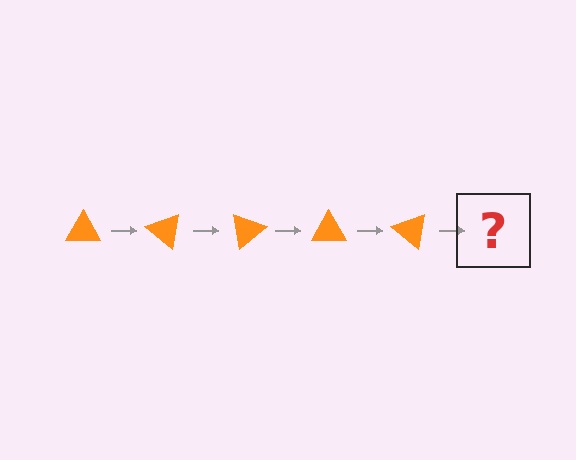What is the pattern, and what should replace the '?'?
The pattern is that the triangle rotates 40 degrees each step. The '?' should be an orange triangle rotated 200 degrees.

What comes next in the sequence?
The next element should be an orange triangle rotated 200 degrees.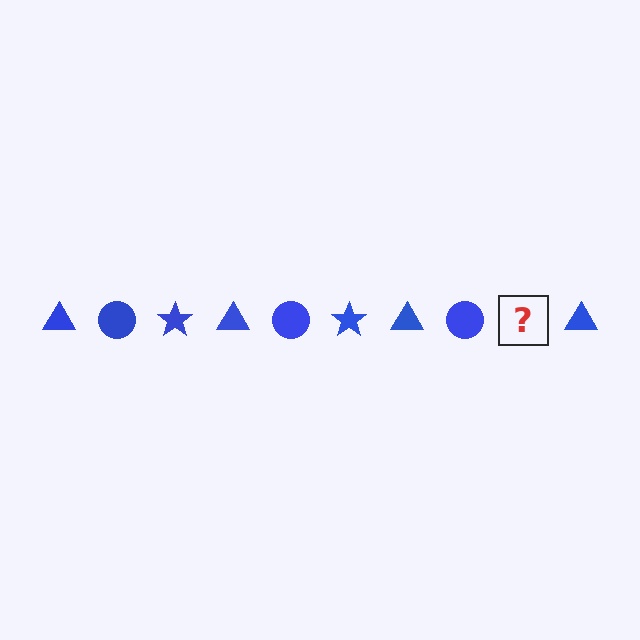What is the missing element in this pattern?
The missing element is a blue star.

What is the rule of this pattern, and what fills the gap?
The rule is that the pattern cycles through triangle, circle, star shapes in blue. The gap should be filled with a blue star.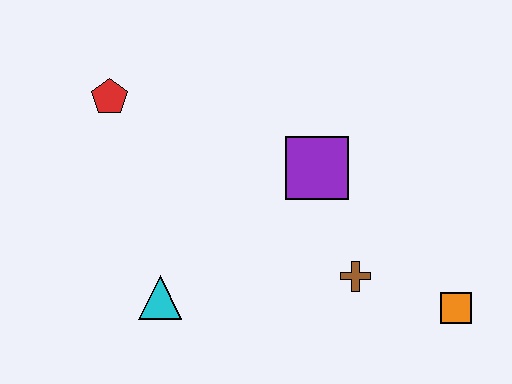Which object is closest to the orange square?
The brown cross is closest to the orange square.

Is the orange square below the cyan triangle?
Yes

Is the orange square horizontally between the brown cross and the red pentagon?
No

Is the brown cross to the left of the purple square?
No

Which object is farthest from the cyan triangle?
The orange square is farthest from the cyan triangle.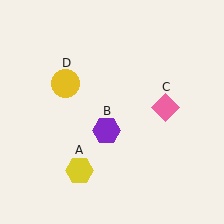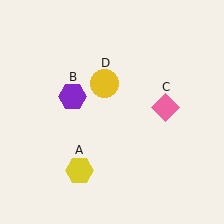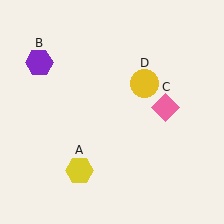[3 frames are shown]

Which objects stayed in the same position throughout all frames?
Yellow hexagon (object A) and pink diamond (object C) remained stationary.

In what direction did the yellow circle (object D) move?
The yellow circle (object D) moved right.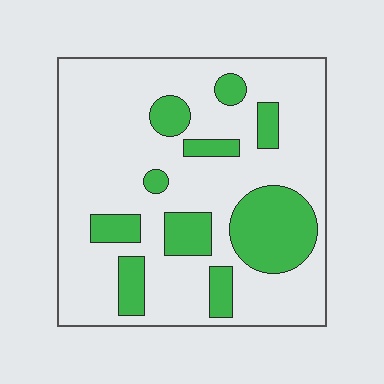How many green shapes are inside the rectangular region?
10.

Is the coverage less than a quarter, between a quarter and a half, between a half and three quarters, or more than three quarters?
Less than a quarter.